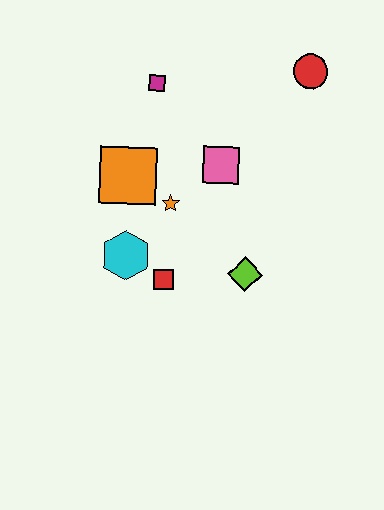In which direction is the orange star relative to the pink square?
The orange star is to the left of the pink square.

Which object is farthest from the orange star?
The red circle is farthest from the orange star.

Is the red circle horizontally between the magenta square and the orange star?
No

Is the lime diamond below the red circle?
Yes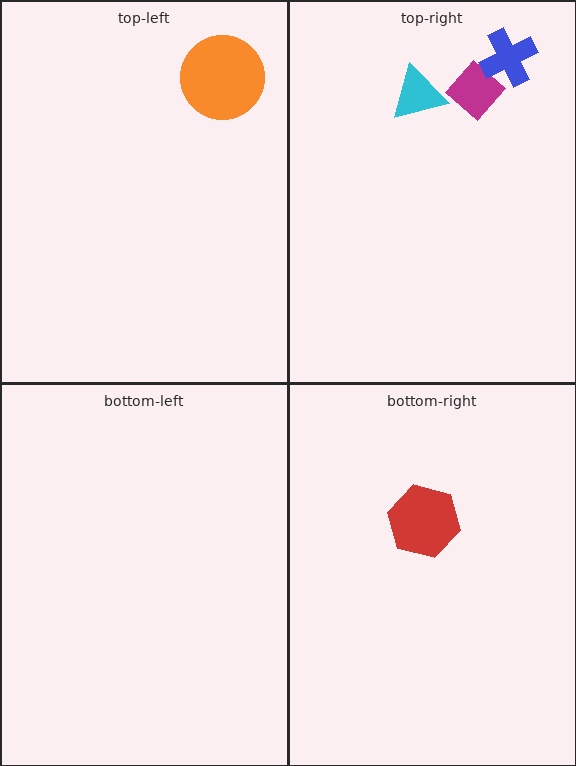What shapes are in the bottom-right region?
The red hexagon.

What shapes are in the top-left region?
The orange circle.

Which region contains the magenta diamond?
The top-right region.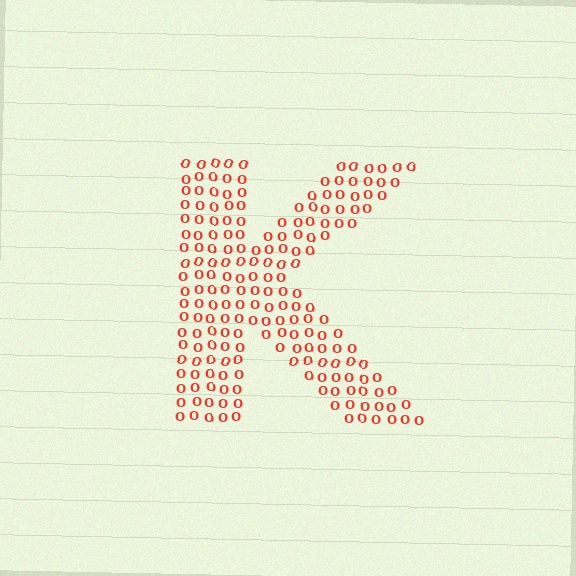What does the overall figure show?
The overall figure shows the letter K.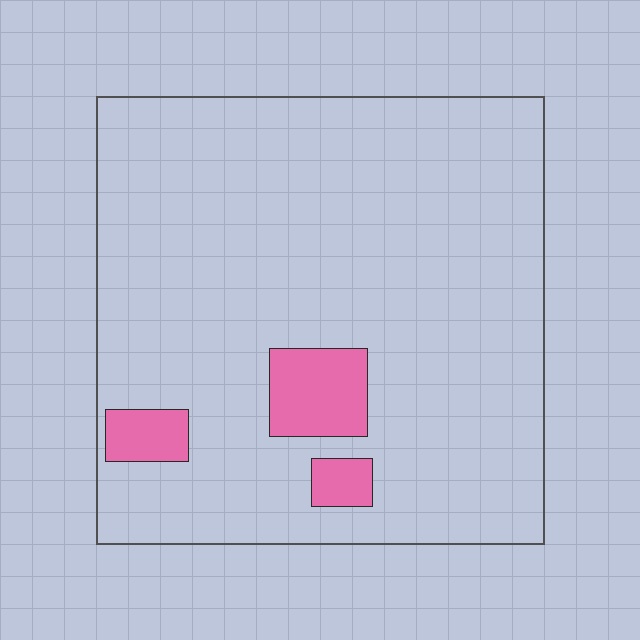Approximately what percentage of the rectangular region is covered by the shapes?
Approximately 10%.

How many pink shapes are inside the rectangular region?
3.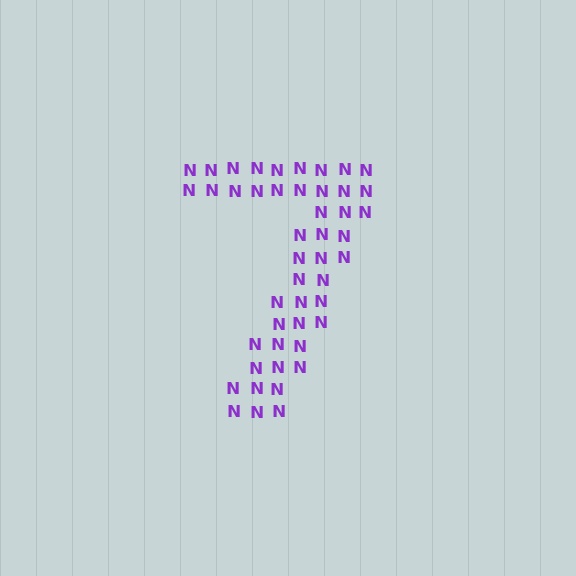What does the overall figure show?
The overall figure shows the digit 7.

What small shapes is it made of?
It is made of small letter N's.